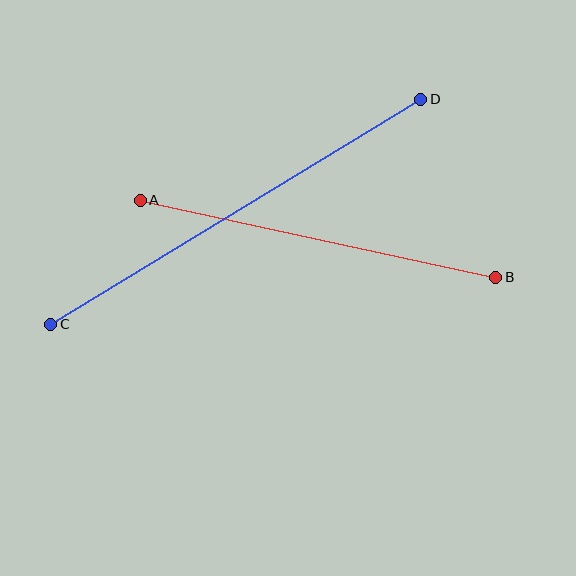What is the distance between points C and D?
The distance is approximately 433 pixels.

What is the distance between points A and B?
The distance is approximately 364 pixels.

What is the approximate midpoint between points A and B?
The midpoint is at approximately (318, 239) pixels.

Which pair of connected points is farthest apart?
Points C and D are farthest apart.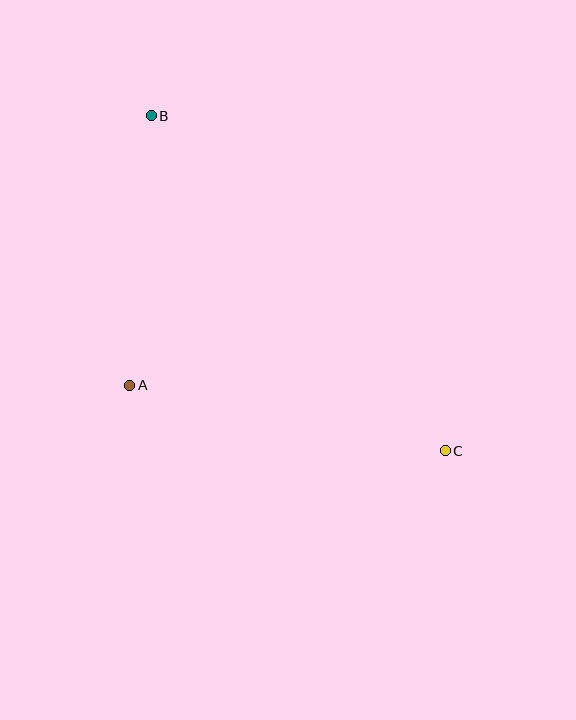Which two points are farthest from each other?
Points B and C are farthest from each other.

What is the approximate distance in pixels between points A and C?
The distance between A and C is approximately 322 pixels.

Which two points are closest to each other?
Points A and B are closest to each other.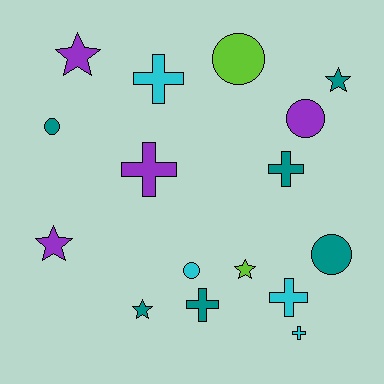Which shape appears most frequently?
Cross, with 6 objects.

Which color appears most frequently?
Teal, with 6 objects.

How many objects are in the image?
There are 16 objects.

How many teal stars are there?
There are 2 teal stars.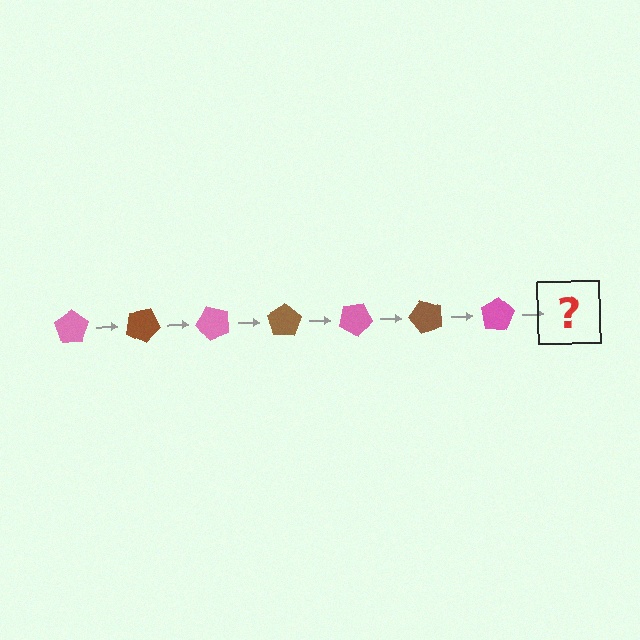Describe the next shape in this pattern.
It should be a brown pentagon, rotated 175 degrees from the start.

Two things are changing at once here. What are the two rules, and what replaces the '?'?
The two rules are that it rotates 25 degrees each step and the color cycles through pink and brown. The '?' should be a brown pentagon, rotated 175 degrees from the start.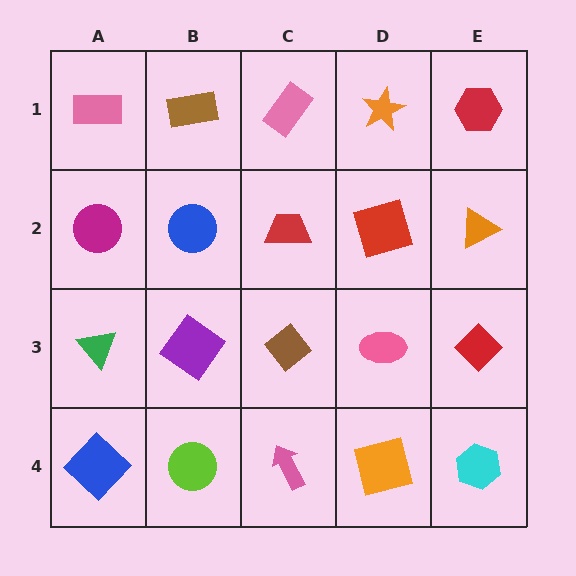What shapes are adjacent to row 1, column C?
A red trapezoid (row 2, column C), a brown rectangle (row 1, column B), an orange star (row 1, column D).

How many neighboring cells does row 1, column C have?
3.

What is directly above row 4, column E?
A red diamond.